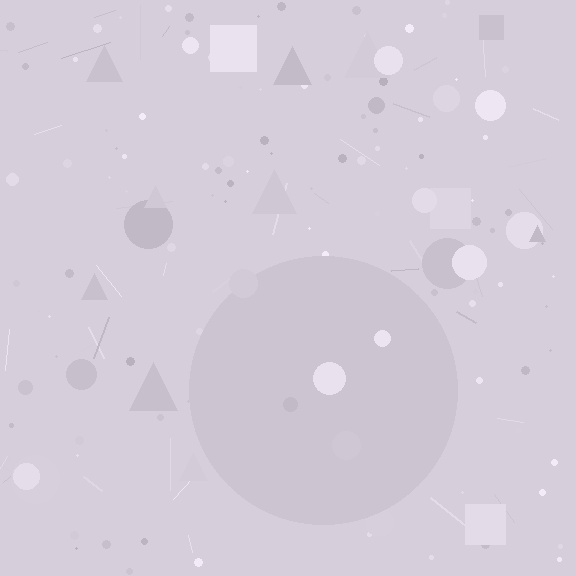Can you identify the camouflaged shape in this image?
The camouflaged shape is a circle.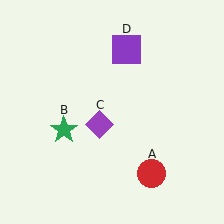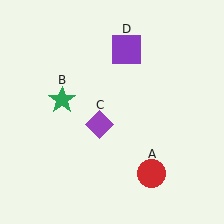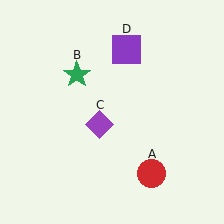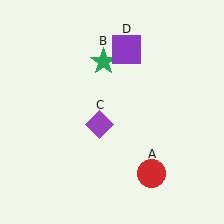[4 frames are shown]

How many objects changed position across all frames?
1 object changed position: green star (object B).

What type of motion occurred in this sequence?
The green star (object B) rotated clockwise around the center of the scene.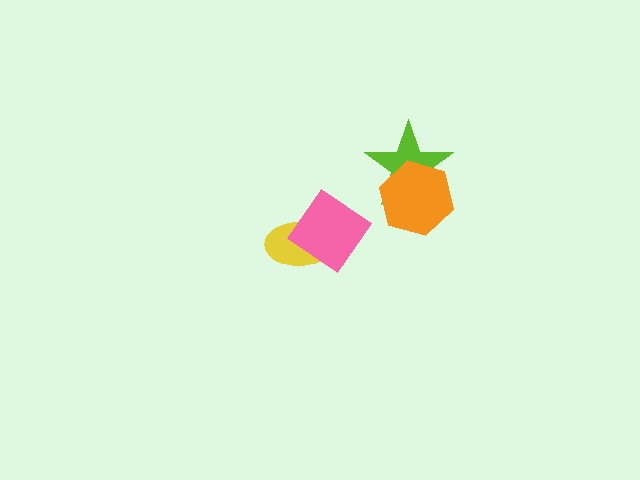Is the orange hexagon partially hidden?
No, no other shape covers it.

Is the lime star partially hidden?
Yes, it is partially covered by another shape.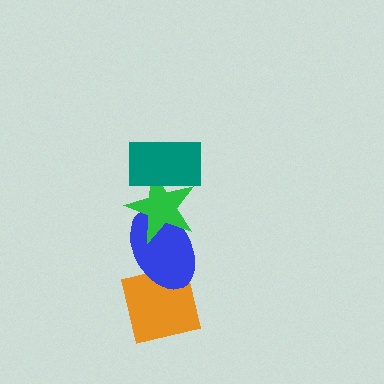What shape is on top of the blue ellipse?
The green star is on top of the blue ellipse.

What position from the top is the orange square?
The orange square is 4th from the top.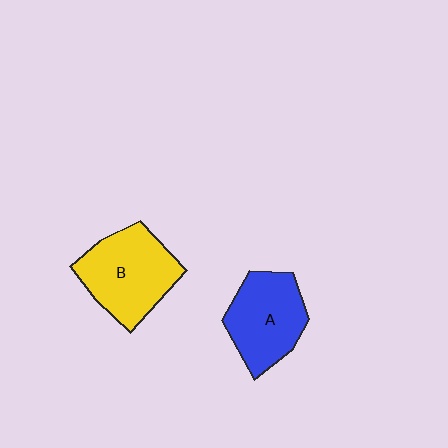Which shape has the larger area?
Shape B (yellow).